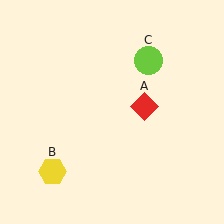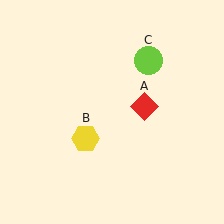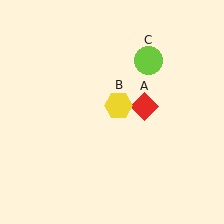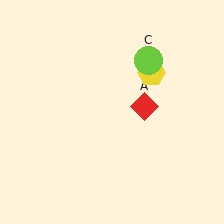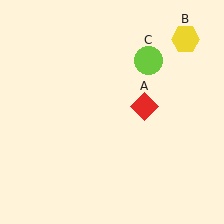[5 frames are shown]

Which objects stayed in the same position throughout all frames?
Red diamond (object A) and lime circle (object C) remained stationary.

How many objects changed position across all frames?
1 object changed position: yellow hexagon (object B).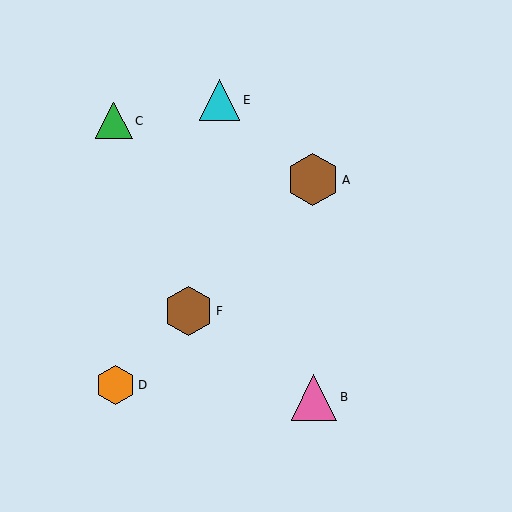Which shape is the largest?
The brown hexagon (labeled A) is the largest.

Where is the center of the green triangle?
The center of the green triangle is at (114, 121).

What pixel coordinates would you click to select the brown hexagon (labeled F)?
Click at (188, 311) to select the brown hexagon F.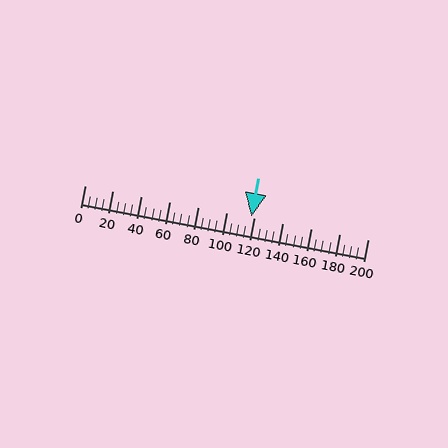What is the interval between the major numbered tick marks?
The major tick marks are spaced 20 units apart.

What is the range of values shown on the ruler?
The ruler shows values from 0 to 200.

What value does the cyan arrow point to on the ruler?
The cyan arrow points to approximately 118.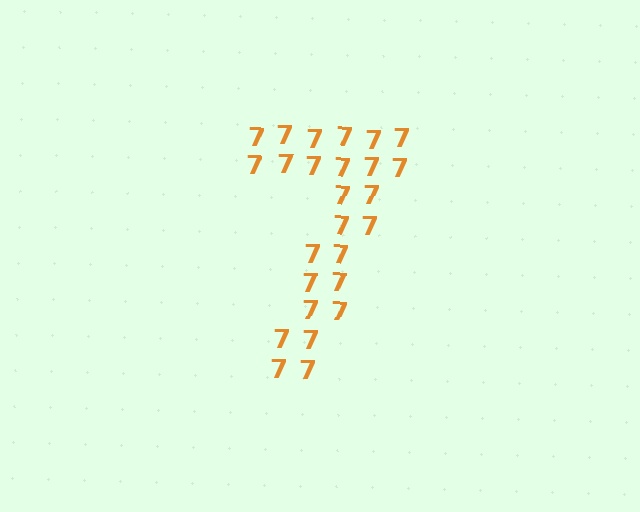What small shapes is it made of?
It is made of small digit 7's.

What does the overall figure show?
The overall figure shows the digit 7.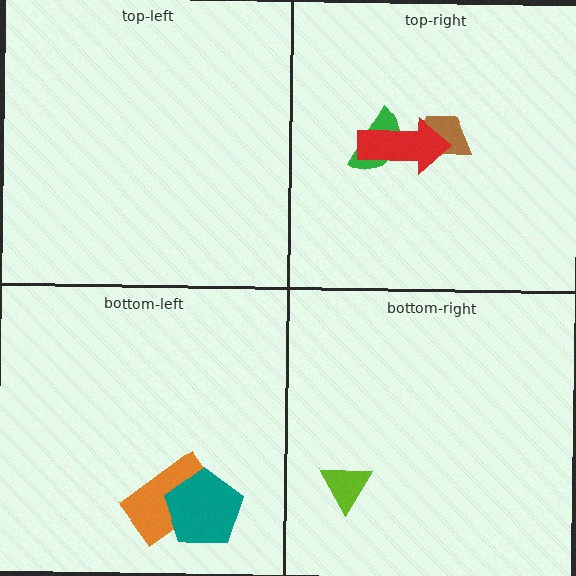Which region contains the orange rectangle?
The bottom-left region.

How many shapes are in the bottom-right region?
1.